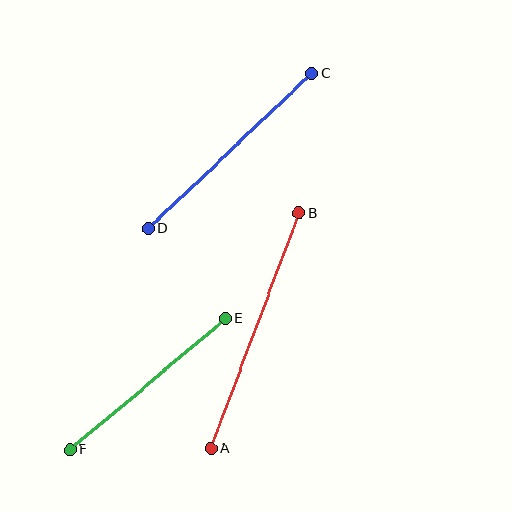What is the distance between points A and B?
The distance is approximately 251 pixels.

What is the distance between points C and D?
The distance is approximately 226 pixels.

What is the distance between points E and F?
The distance is approximately 204 pixels.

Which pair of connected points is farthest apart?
Points A and B are farthest apart.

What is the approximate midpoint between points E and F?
The midpoint is at approximately (147, 384) pixels.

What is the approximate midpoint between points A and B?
The midpoint is at approximately (255, 331) pixels.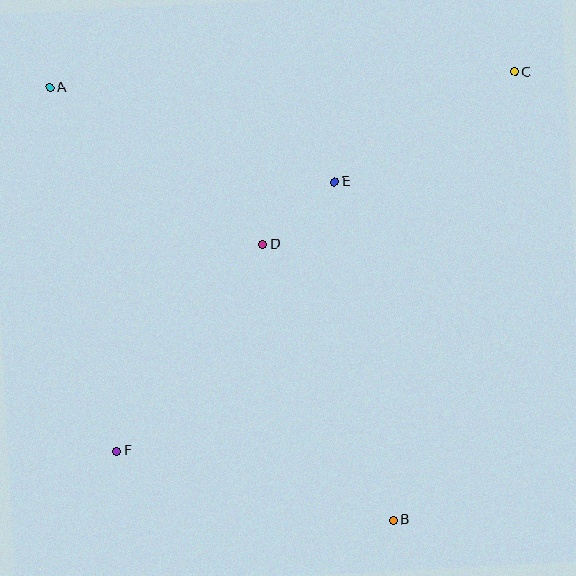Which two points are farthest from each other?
Points A and B are farthest from each other.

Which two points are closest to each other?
Points D and E are closest to each other.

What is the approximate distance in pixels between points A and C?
The distance between A and C is approximately 465 pixels.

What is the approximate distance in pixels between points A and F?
The distance between A and F is approximately 370 pixels.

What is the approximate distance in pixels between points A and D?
The distance between A and D is approximately 264 pixels.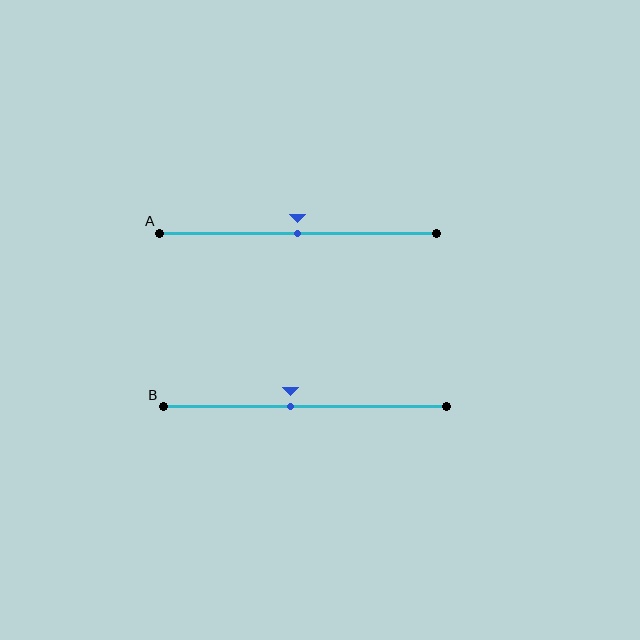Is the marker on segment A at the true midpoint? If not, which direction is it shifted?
Yes, the marker on segment A is at the true midpoint.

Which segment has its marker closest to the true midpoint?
Segment A has its marker closest to the true midpoint.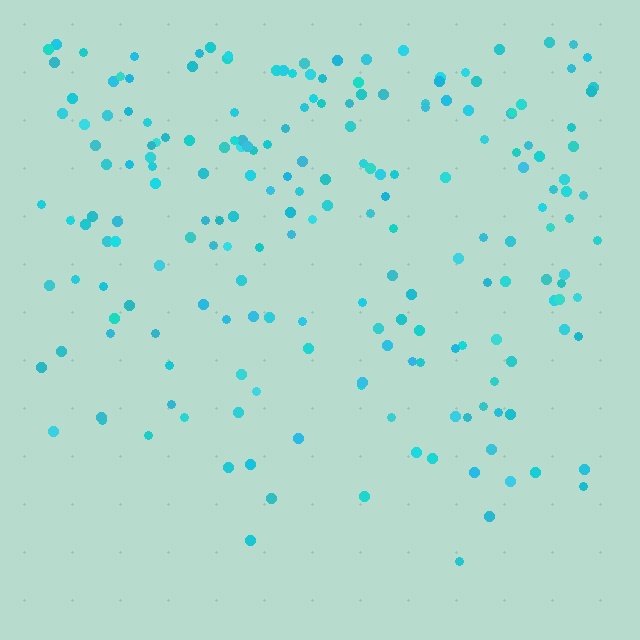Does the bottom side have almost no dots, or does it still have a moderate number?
Still a moderate number, just noticeably fewer than the top.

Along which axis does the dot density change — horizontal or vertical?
Vertical.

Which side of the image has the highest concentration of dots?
The top.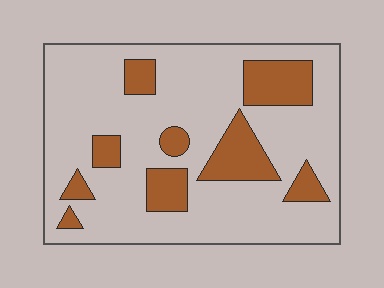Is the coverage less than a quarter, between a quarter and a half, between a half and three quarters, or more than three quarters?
Less than a quarter.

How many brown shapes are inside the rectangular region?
9.